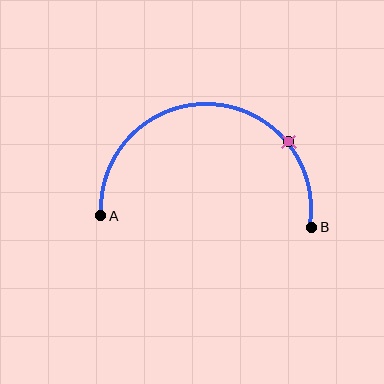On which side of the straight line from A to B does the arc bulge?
The arc bulges above the straight line connecting A and B.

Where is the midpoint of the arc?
The arc midpoint is the point on the curve farthest from the straight line joining A and B. It sits above that line.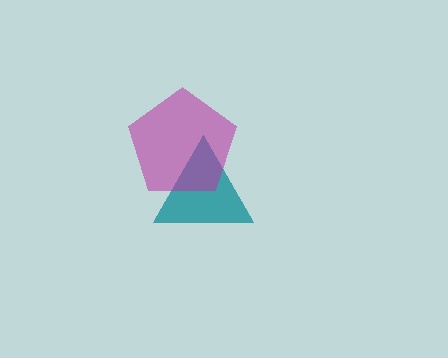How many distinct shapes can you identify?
There are 2 distinct shapes: a teal triangle, a magenta pentagon.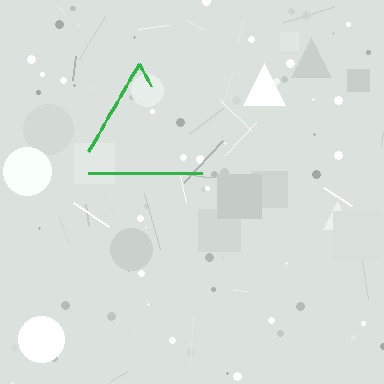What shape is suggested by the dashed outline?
The dashed outline suggests a triangle.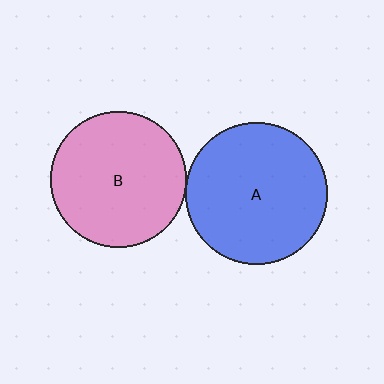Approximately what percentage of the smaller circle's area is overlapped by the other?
Approximately 5%.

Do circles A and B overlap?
Yes.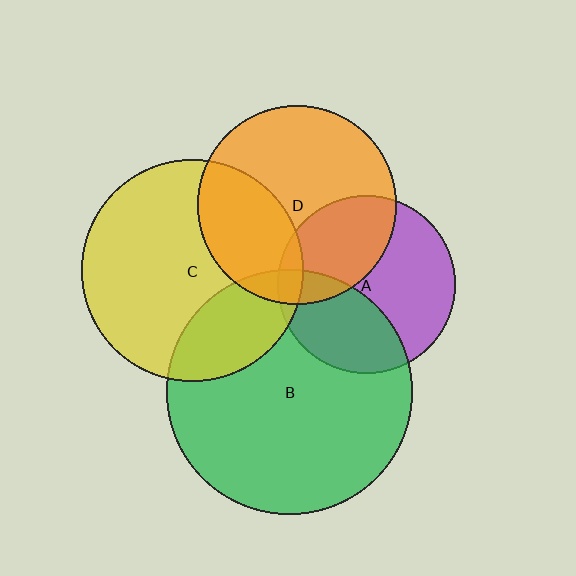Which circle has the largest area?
Circle B (green).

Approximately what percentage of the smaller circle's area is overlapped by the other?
Approximately 35%.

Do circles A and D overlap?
Yes.